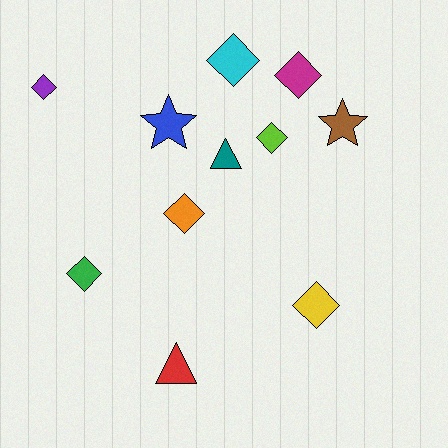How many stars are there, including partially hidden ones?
There are 2 stars.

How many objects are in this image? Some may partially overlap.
There are 11 objects.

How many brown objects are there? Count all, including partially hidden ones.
There is 1 brown object.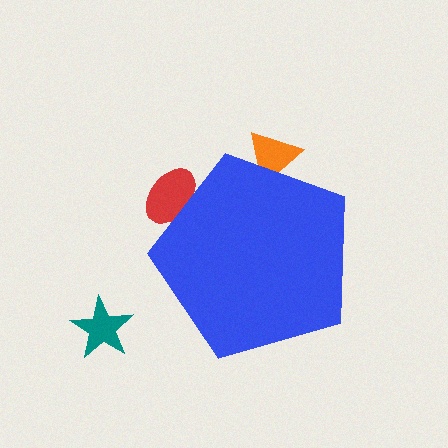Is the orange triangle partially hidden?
Yes, the orange triangle is partially hidden behind the blue pentagon.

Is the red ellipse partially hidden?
Yes, the red ellipse is partially hidden behind the blue pentagon.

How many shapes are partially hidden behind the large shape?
2 shapes are partially hidden.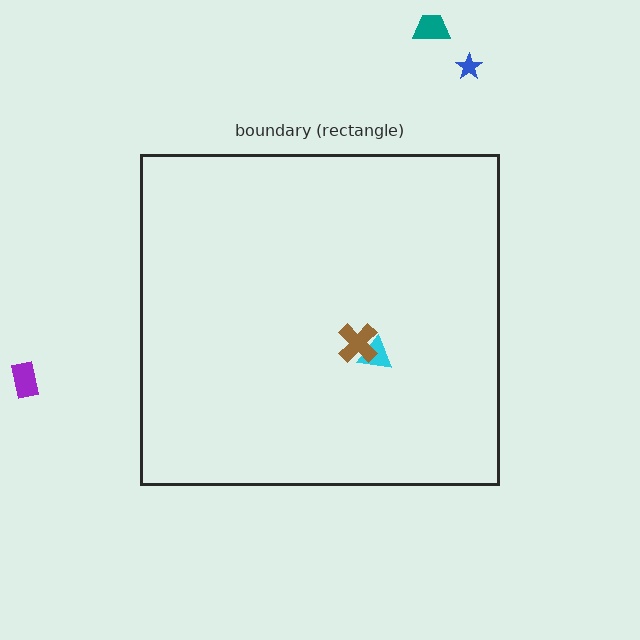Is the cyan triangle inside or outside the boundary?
Inside.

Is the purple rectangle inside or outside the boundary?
Outside.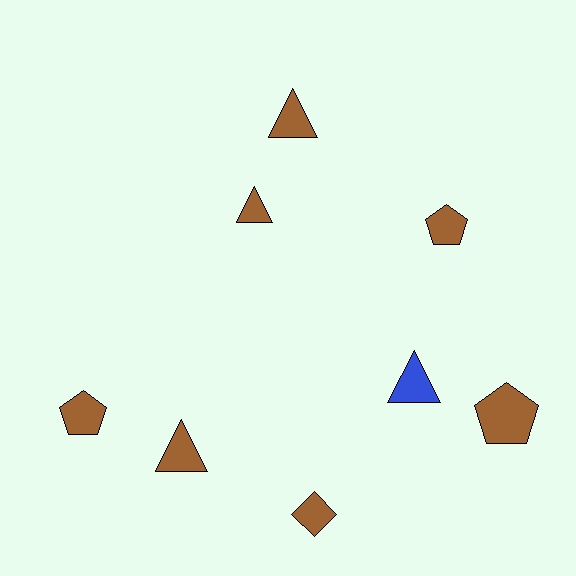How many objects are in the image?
There are 8 objects.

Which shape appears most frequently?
Triangle, with 4 objects.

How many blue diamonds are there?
There are no blue diamonds.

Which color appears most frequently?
Brown, with 7 objects.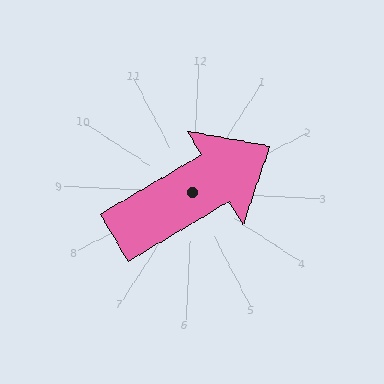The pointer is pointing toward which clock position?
Roughly 2 o'clock.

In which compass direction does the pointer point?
Northeast.